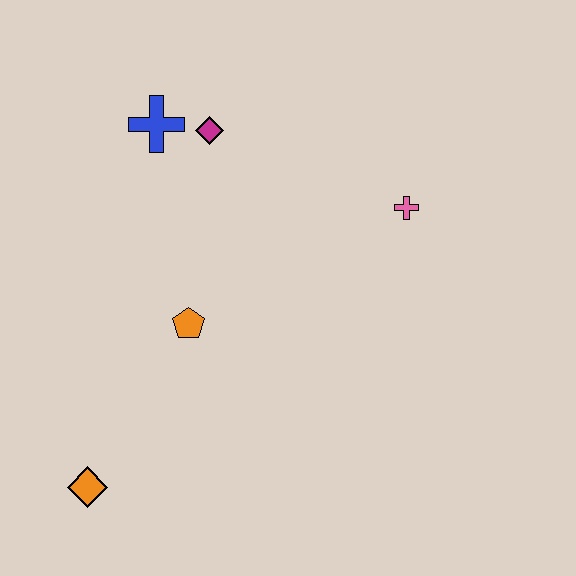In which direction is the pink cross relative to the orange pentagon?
The pink cross is to the right of the orange pentagon.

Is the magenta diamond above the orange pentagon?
Yes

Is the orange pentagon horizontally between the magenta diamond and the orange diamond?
Yes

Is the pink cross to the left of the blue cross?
No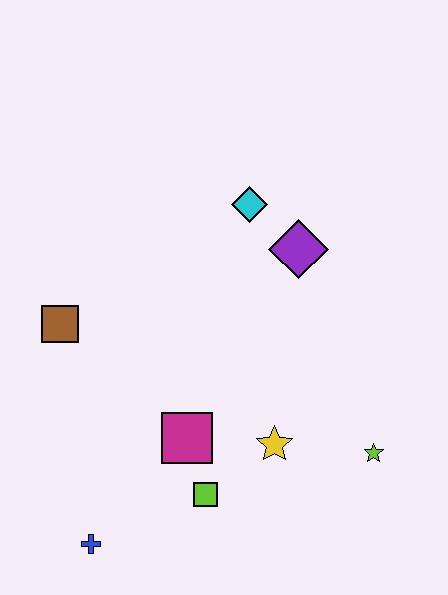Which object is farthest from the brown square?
The lime star is farthest from the brown square.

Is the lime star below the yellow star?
Yes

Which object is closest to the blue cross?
The lime square is closest to the blue cross.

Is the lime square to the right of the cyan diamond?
No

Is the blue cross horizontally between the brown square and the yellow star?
Yes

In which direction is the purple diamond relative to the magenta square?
The purple diamond is above the magenta square.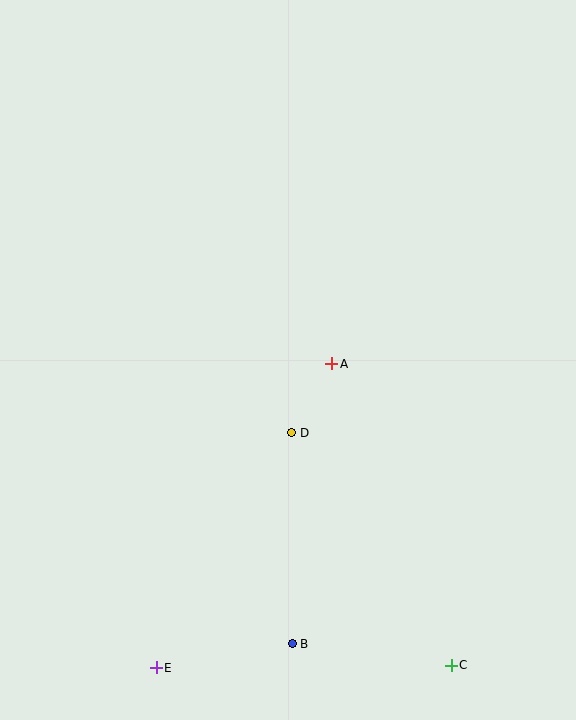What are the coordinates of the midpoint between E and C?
The midpoint between E and C is at (304, 667).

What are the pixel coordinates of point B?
Point B is at (292, 644).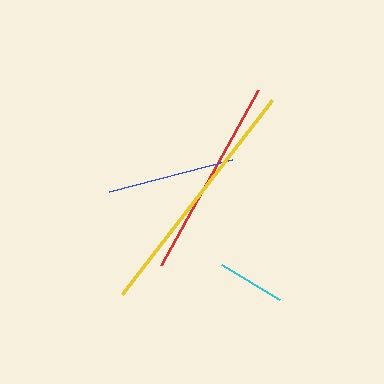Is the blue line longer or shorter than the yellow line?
The yellow line is longer than the blue line.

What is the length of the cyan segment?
The cyan segment is approximately 67 pixels long.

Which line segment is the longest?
The yellow line is the longest at approximately 246 pixels.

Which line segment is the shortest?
The cyan line is the shortest at approximately 67 pixels.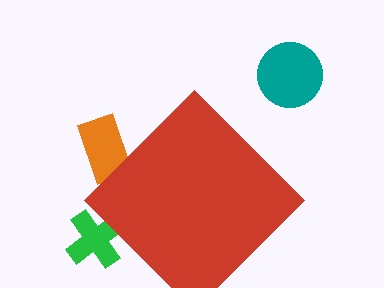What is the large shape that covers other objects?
A red diamond.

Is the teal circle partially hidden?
No, the teal circle is fully visible.